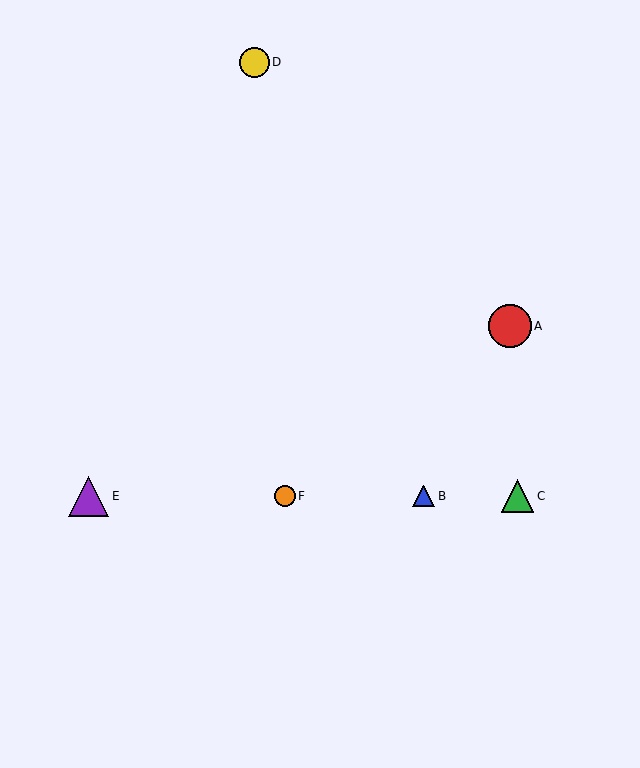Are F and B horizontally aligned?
Yes, both are at y≈496.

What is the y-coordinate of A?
Object A is at y≈326.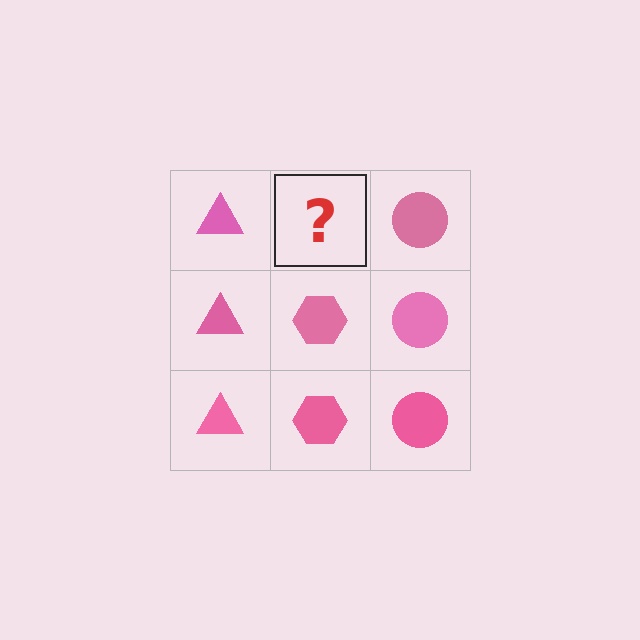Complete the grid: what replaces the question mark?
The question mark should be replaced with a pink hexagon.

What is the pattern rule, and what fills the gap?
The rule is that each column has a consistent shape. The gap should be filled with a pink hexagon.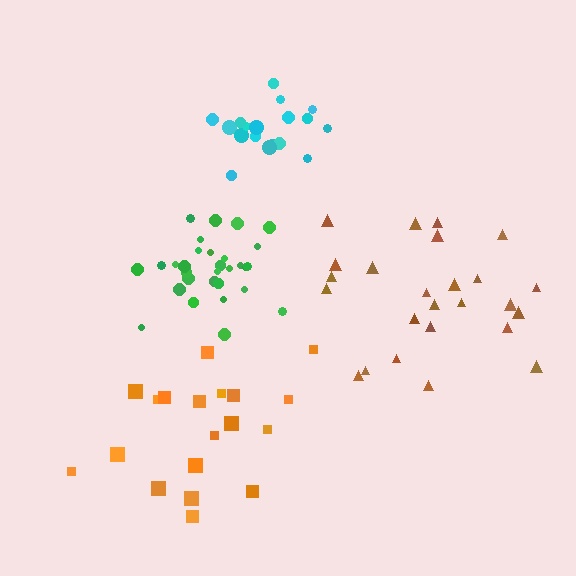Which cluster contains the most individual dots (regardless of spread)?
Green (30).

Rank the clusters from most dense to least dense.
green, cyan, orange, brown.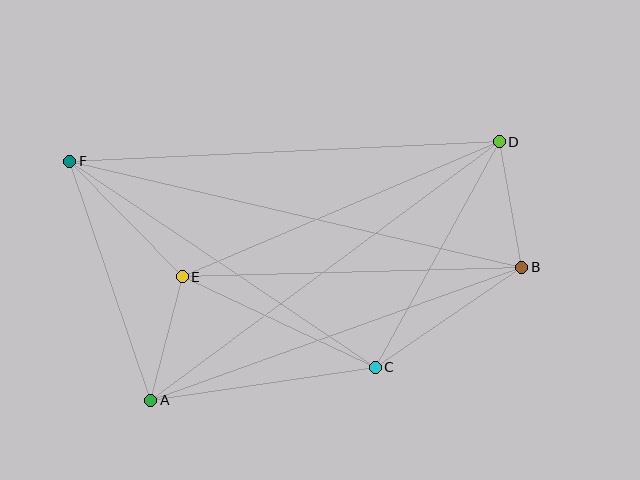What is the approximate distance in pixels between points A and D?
The distance between A and D is approximately 434 pixels.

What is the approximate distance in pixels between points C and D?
The distance between C and D is approximately 258 pixels.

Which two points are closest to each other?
Points A and E are closest to each other.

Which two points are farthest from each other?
Points B and F are farthest from each other.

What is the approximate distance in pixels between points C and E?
The distance between C and E is approximately 213 pixels.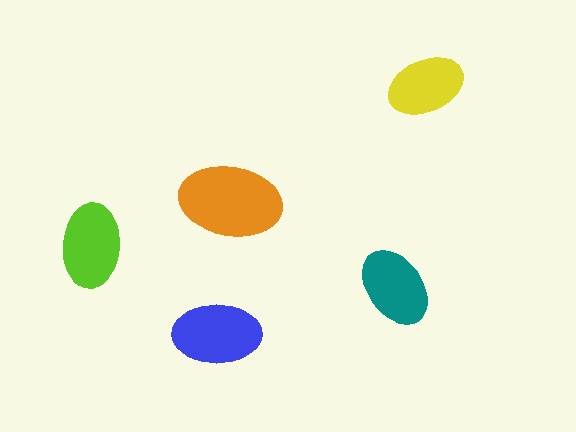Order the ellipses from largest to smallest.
the orange one, the blue one, the lime one, the teal one, the yellow one.